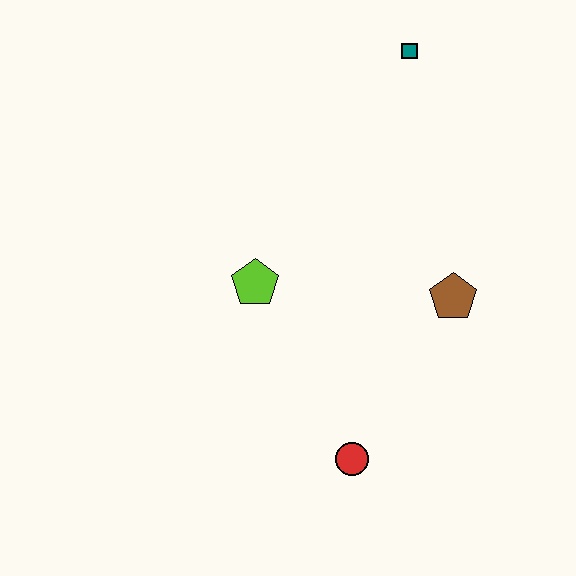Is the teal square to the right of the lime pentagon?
Yes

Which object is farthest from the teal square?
The red circle is farthest from the teal square.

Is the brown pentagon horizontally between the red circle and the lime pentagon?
No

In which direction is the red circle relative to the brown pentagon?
The red circle is below the brown pentagon.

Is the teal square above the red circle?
Yes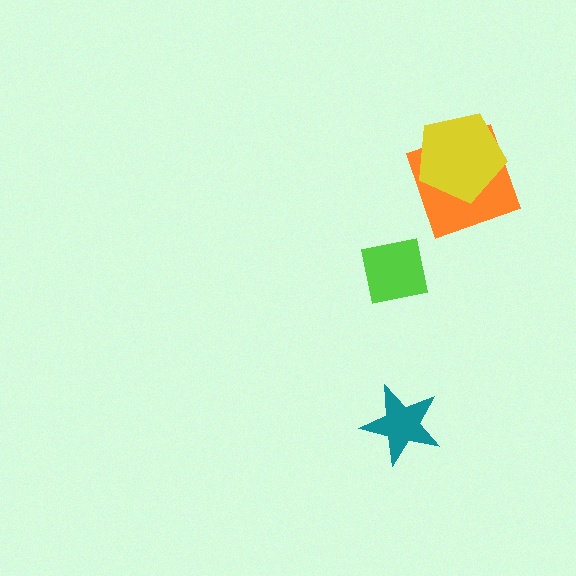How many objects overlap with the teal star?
0 objects overlap with the teal star.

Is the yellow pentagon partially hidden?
No, no other shape covers it.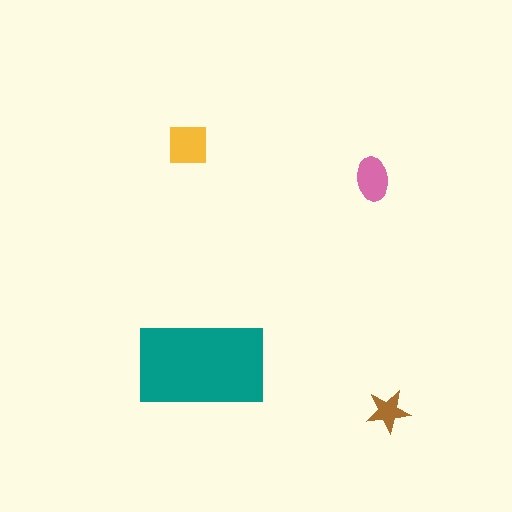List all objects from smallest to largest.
The brown star, the pink ellipse, the yellow square, the teal rectangle.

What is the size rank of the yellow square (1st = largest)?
2nd.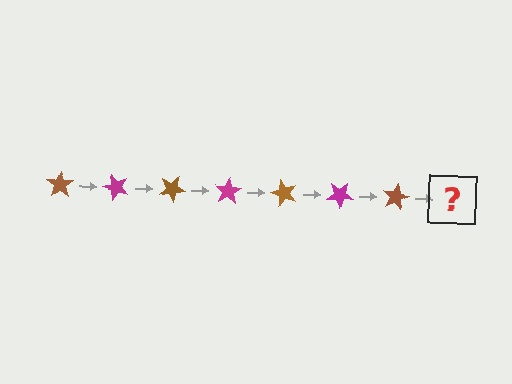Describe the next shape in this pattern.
It should be a magenta star, rotated 350 degrees from the start.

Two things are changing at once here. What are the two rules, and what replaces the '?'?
The two rules are that it rotates 50 degrees each step and the color cycles through brown and magenta. The '?' should be a magenta star, rotated 350 degrees from the start.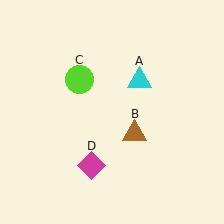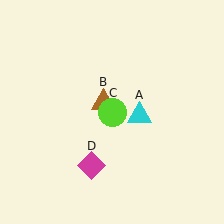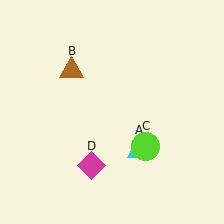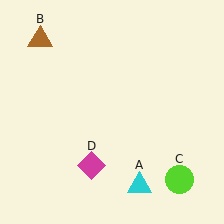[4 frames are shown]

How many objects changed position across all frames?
3 objects changed position: cyan triangle (object A), brown triangle (object B), lime circle (object C).